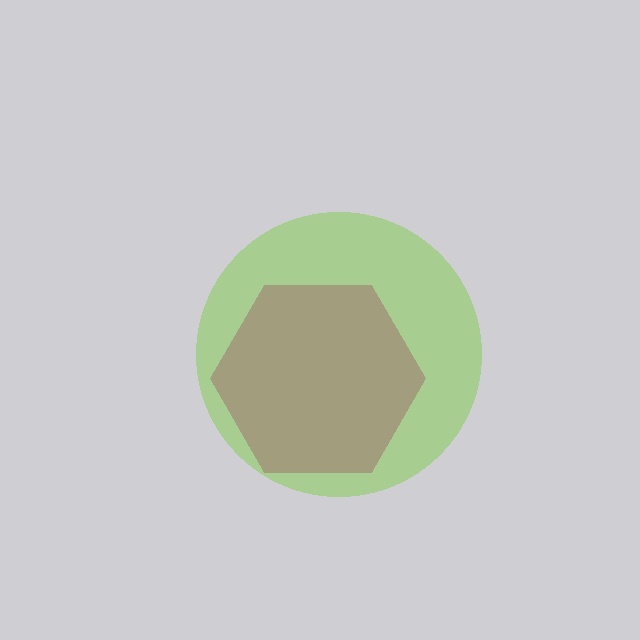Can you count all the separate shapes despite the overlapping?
Yes, there are 2 separate shapes.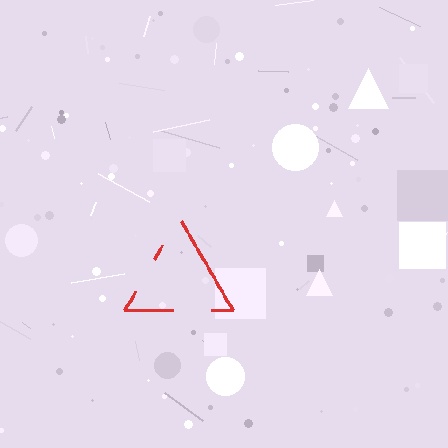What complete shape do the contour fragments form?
The contour fragments form a triangle.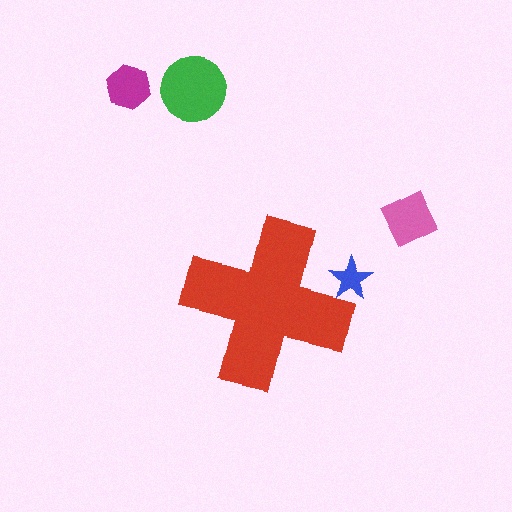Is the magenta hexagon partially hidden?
No, the magenta hexagon is fully visible.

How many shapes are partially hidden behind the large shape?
1 shape is partially hidden.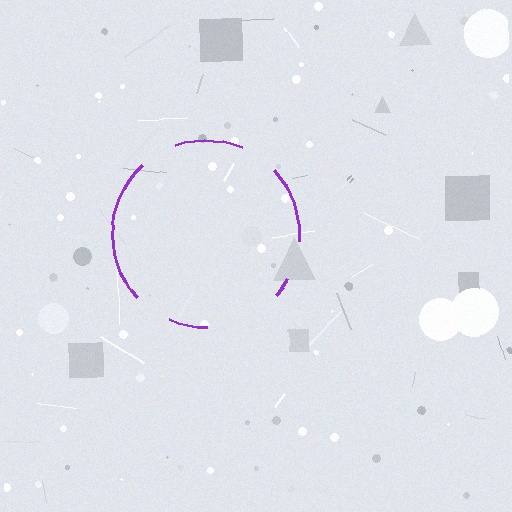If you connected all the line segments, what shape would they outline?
They would outline a circle.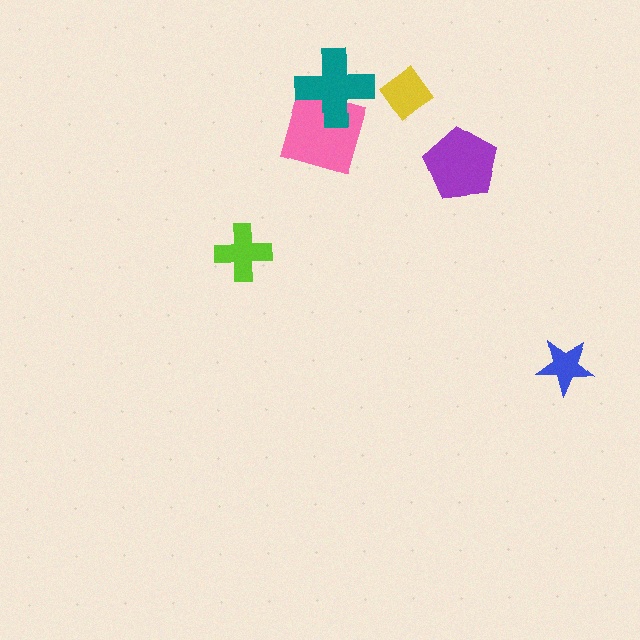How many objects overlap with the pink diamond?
1 object overlaps with the pink diamond.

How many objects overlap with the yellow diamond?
0 objects overlap with the yellow diamond.